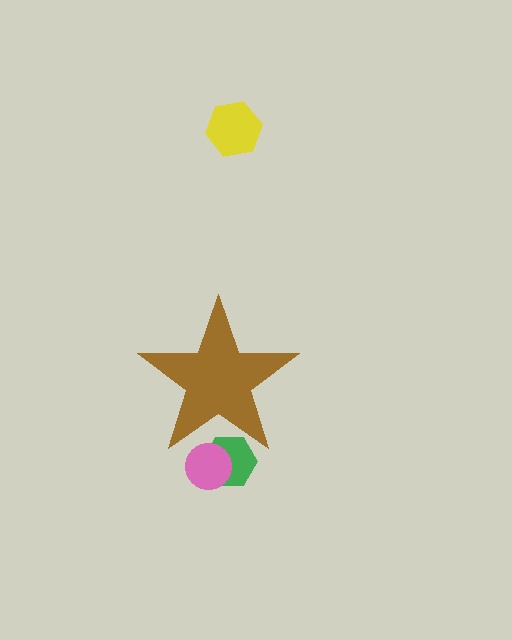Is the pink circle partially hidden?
Yes, the pink circle is partially hidden behind the brown star.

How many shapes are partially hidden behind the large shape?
2 shapes are partially hidden.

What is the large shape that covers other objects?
A brown star.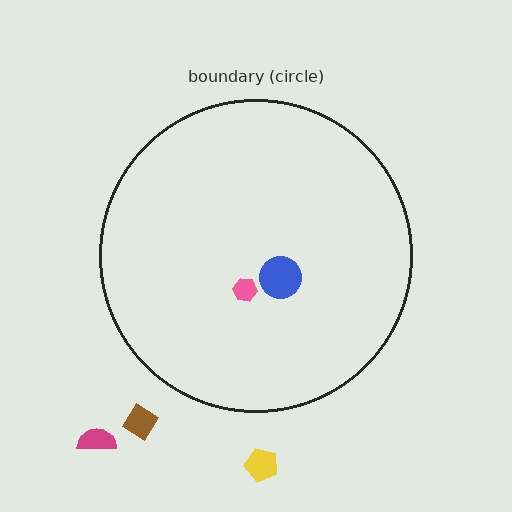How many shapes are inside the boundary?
2 inside, 3 outside.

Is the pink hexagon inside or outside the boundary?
Inside.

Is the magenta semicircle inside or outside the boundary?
Outside.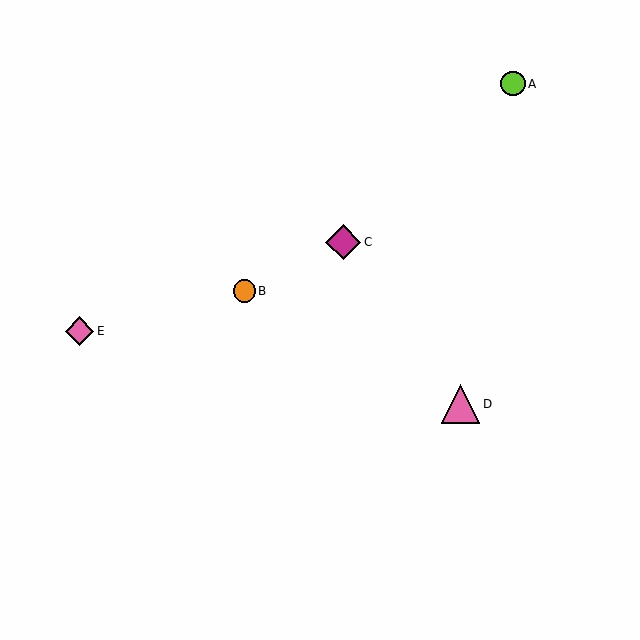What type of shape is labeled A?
Shape A is a lime circle.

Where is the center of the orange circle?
The center of the orange circle is at (244, 291).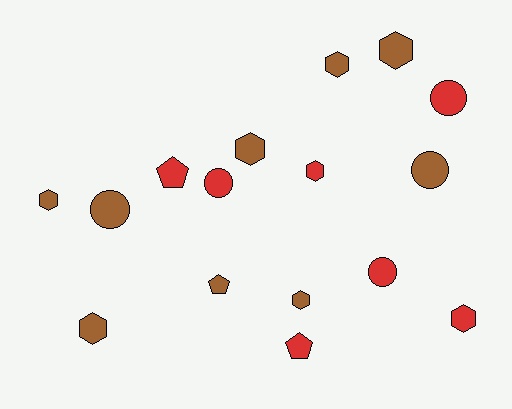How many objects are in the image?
There are 16 objects.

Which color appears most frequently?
Brown, with 9 objects.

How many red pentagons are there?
There are 2 red pentagons.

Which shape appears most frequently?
Hexagon, with 8 objects.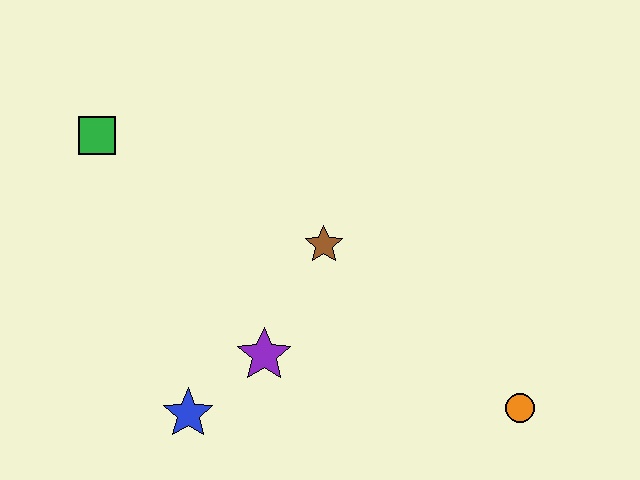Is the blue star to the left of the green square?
No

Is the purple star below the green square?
Yes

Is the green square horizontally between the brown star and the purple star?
No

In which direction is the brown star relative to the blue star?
The brown star is above the blue star.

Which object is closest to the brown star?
The purple star is closest to the brown star.